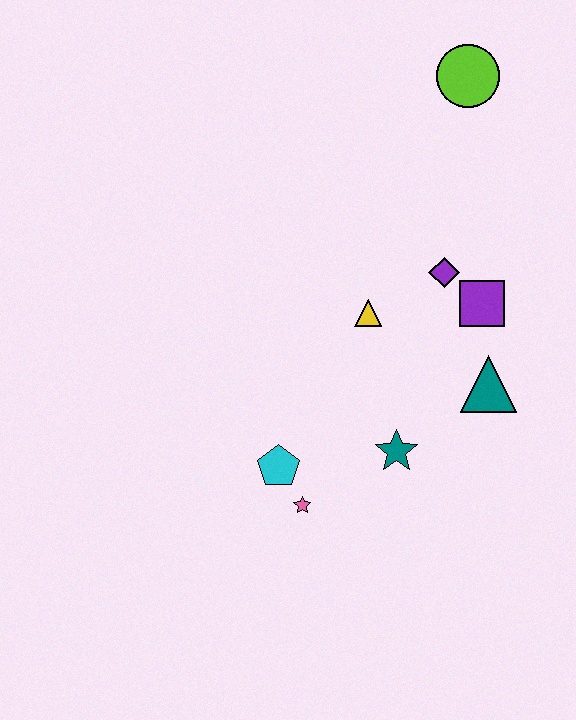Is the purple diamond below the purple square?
No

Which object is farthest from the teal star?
The lime circle is farthest from the teal star.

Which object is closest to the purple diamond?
The purple square is closest to the purple diamond.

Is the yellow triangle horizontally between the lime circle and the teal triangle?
No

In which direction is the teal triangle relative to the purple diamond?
The teal triangle is below the purple diamond.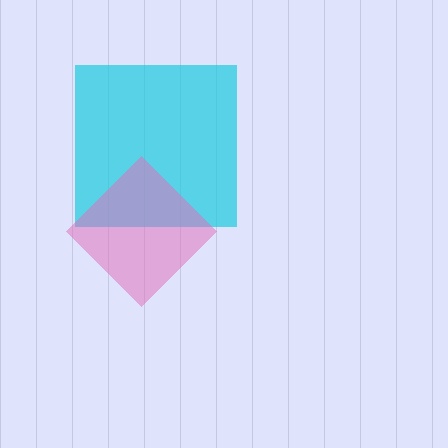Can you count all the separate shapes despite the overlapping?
Yes, there are 2 separate shapes.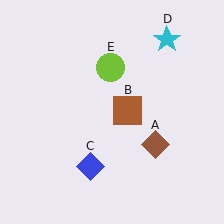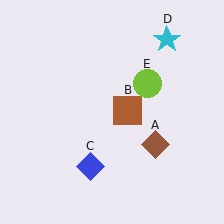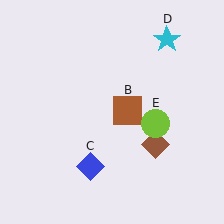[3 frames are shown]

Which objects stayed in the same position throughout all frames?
Brown diamond (object A) and brown square (object B) and blue diamond (object C) and cyan star (object D) remained stationary.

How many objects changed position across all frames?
1 object changed position: lime circle (object E).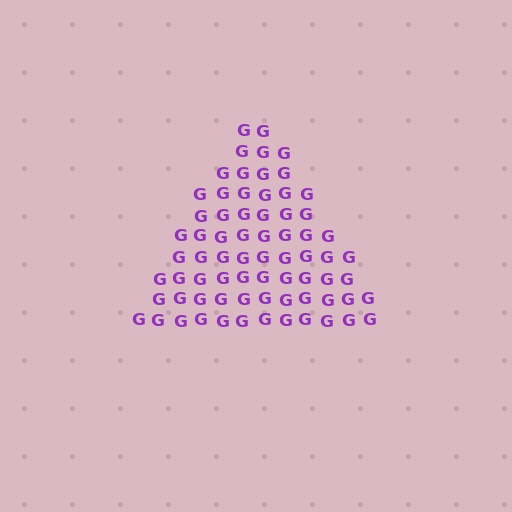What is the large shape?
The large shape is a triangle.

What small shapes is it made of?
It is made of small letter G's.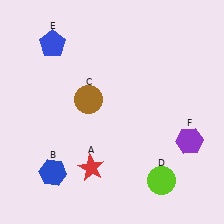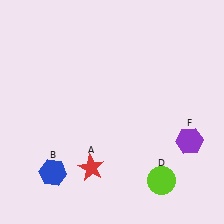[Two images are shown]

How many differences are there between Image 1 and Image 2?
There are 2 differences between the two images.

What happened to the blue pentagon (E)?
The blue pentagon (E) was removed in Image 2. It was in the top-left area of Image 1.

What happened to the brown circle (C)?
The brown circle (C) was removed in Image 2. It was in the top-left area of Image 1.